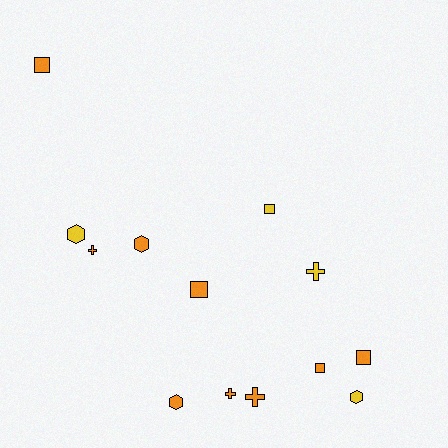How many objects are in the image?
There are 13 objects.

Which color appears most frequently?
Orange, with 9 objects.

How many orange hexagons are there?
There are 2 orange hexagons.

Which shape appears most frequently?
Square, with 5 objects.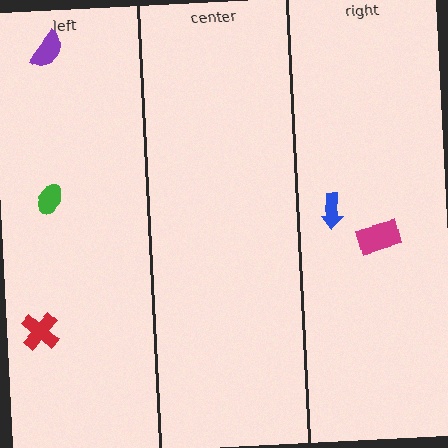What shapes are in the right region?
The blue arrow, the magenta rectangle.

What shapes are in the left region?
The green ellipse, the purple semicircle, the red cross.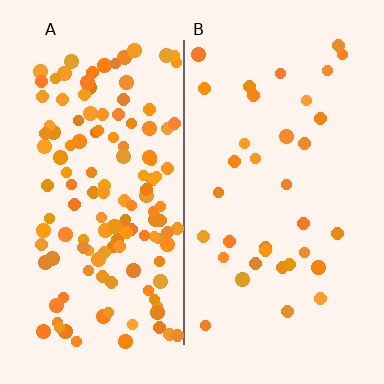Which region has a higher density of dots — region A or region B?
A (the left).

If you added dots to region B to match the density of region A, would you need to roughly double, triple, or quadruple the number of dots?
Approximately quadruple.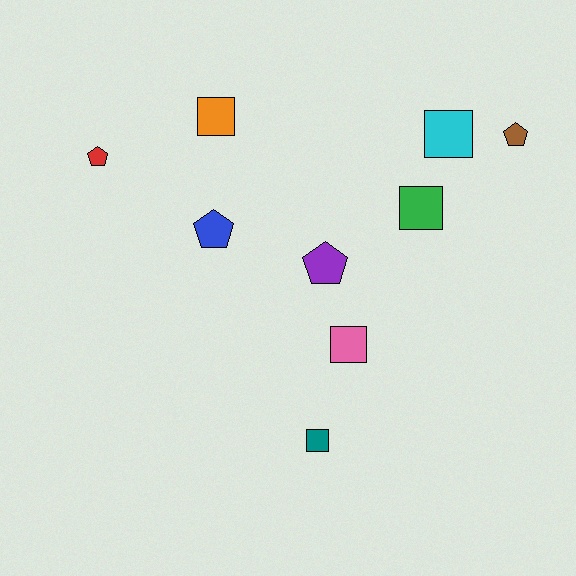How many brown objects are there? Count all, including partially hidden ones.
There is 1 brown object.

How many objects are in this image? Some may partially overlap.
There are 9 objects.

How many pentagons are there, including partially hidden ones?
There are 4 pentagons.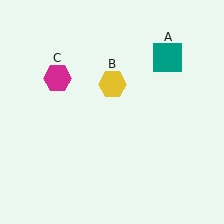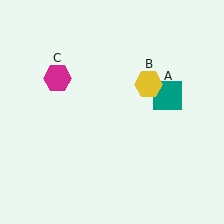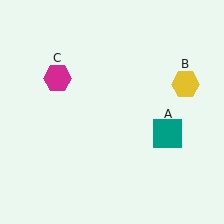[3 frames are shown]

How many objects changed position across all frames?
2 objects changed position: teal square (object A), yellow hexagon (object B).